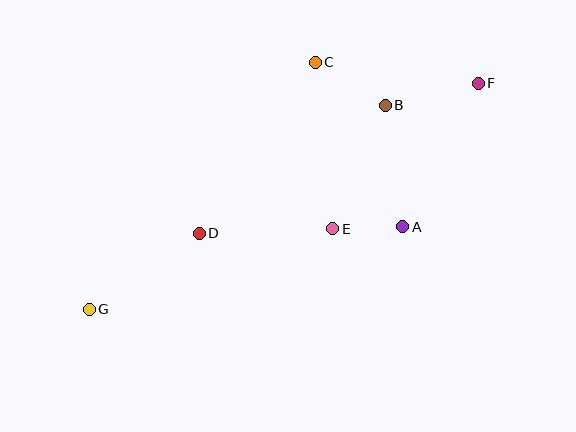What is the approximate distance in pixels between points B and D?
The distance between B and D is approximately 225 pixels.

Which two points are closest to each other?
Points A and E are closest to each other.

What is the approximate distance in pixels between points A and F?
The distance between A and F is approximately 162 pixels.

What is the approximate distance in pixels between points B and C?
The distance between B and C is approximately 82 pixels.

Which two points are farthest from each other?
Points F and G are farthest from each other.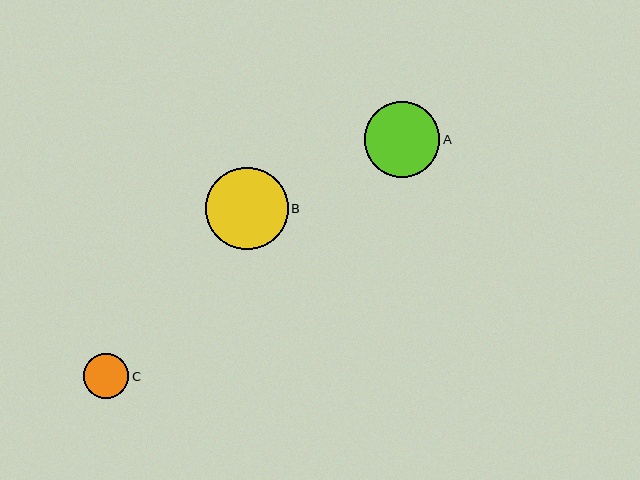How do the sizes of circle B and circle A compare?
Circle B and circle A are approximately the same size.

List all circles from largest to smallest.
From largest to smallest: B, A, C.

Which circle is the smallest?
Circle C is the smallest with a size of approximately 46 pixels.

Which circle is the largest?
Circle B is the largest with a size of approximately 83 pixels.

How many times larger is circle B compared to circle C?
Circle B is approximately 1.8 times the size of circle C.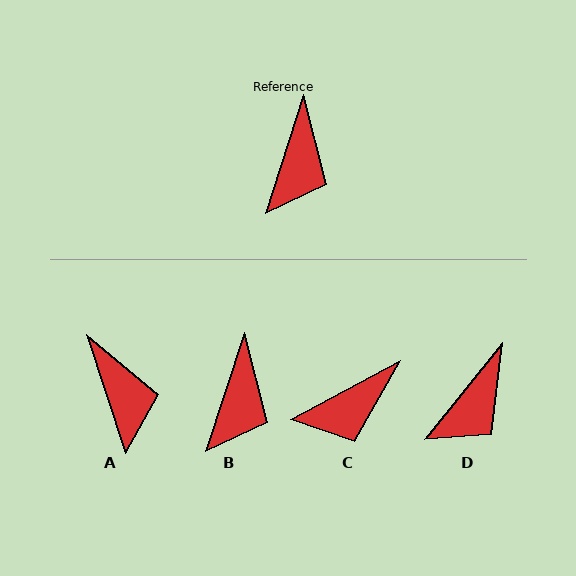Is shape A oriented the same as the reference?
No, it is off by about 36 degrees.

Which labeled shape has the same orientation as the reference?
B.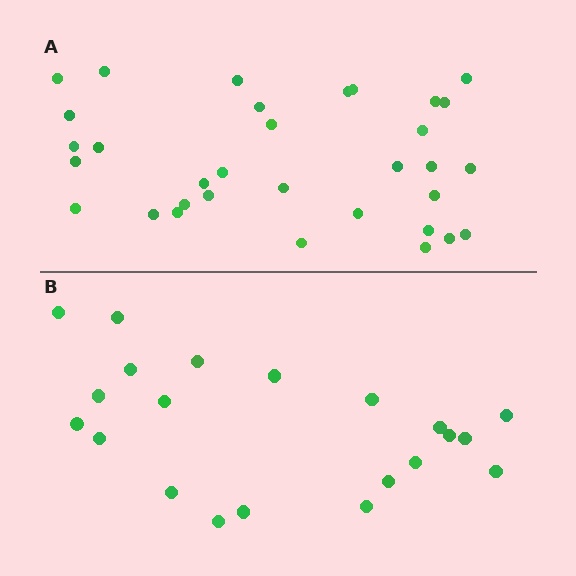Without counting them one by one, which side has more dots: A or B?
Region A (the top region) has more dots.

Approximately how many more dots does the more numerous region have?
Region A has roughly 12 or so more dots than region B.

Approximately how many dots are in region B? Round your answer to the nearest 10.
About 20 dots. (The exact count is 21, which rounds to 20.)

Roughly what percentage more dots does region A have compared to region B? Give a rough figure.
About 55% more.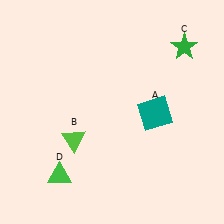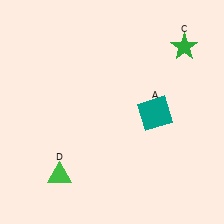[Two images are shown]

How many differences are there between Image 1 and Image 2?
There is 1 difference between the two images.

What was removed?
The lime triangle (B) was removed in Image 2.